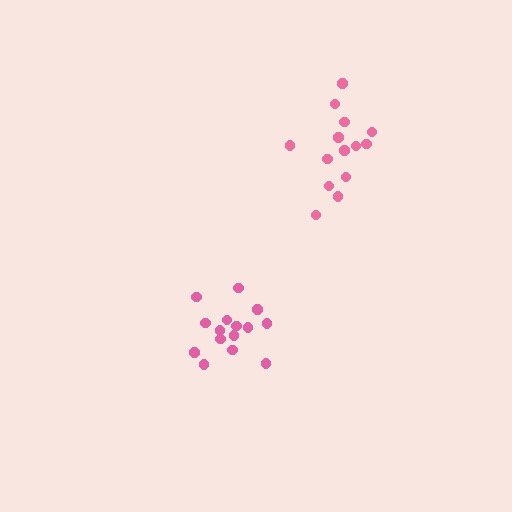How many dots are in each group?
Group 1: 15 dots, Group 2: 14 dots (29 total).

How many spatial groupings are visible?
There are 2 spatial groupings.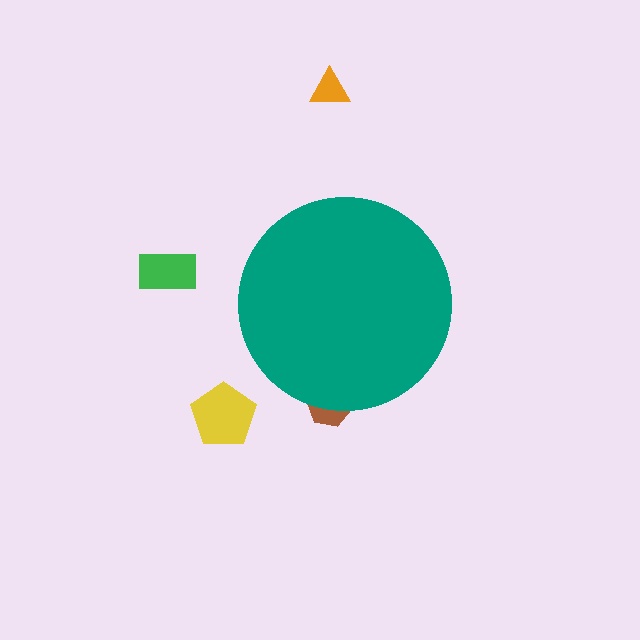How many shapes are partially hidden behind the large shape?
1 shape is partially hidden.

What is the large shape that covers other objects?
A teal circle.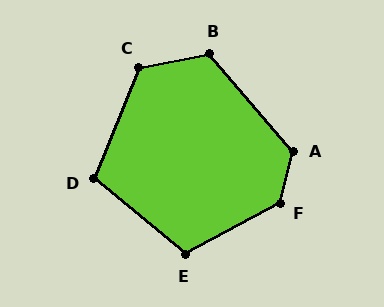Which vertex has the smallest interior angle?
D, at approximately 108 degrees.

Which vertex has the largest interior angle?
F, at approximately 133 degrees.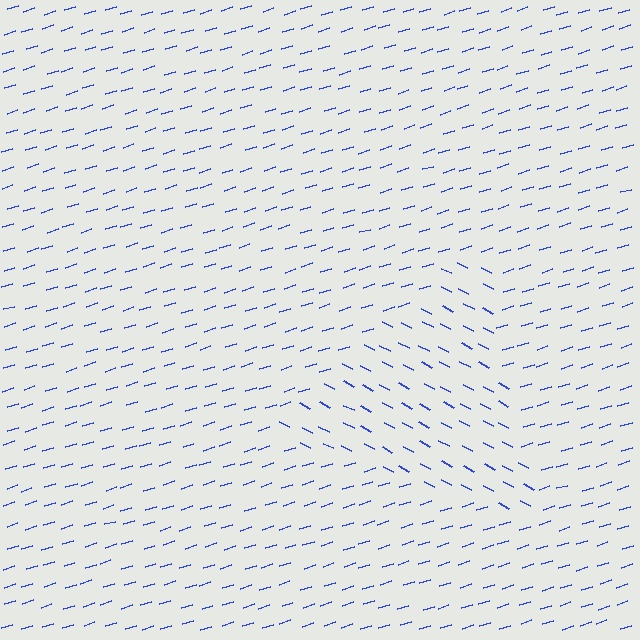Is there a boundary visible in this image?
Yes, there is a texture boundary formed by a change in line orientation.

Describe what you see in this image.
The image is filled with small blue line segments. A triangle region in the image has lines oriented differently from the surrounding lines, creating a visible texture boundary.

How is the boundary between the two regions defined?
The boundary is defined purely by a change in line orientation (approximately 45 degrees difference). All lines are the same color and thickness.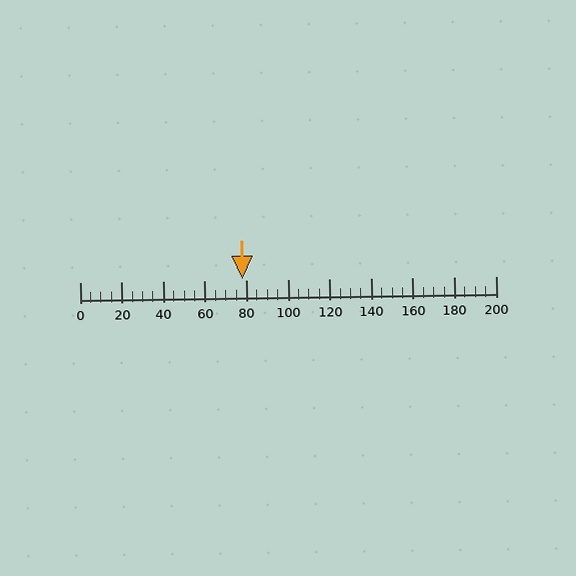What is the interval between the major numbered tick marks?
The major tick marks are spaced 20 units apart.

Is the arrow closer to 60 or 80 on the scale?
The arrow is closer to 80.